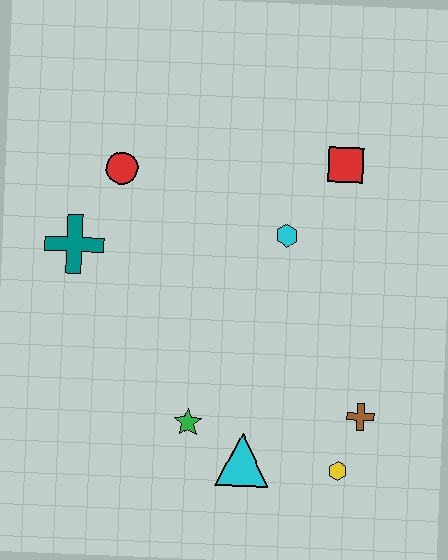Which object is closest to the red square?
The cyan hexagon is closest to the red square.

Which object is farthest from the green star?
The red square is farthest from the green star.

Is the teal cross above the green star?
Yes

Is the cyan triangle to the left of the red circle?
No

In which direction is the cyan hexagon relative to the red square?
The cyan hexagon is below the red square.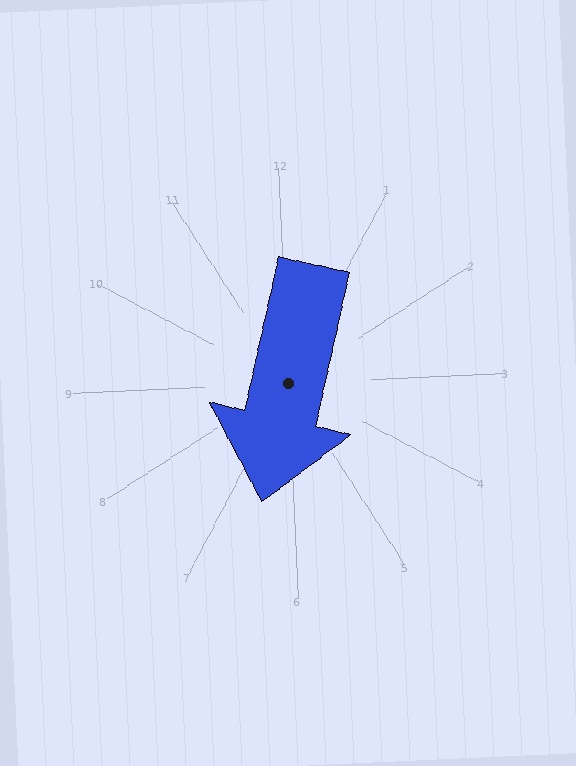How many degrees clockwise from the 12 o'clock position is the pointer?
Approximately 195 degrees.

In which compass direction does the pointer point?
South.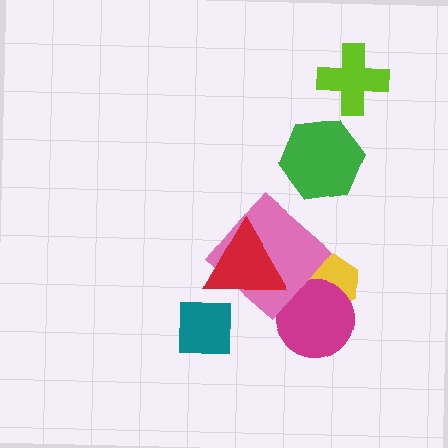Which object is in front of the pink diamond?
The red triangle is in front of the pink diamond.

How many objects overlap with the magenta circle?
1 object overlaps with the magenta circle.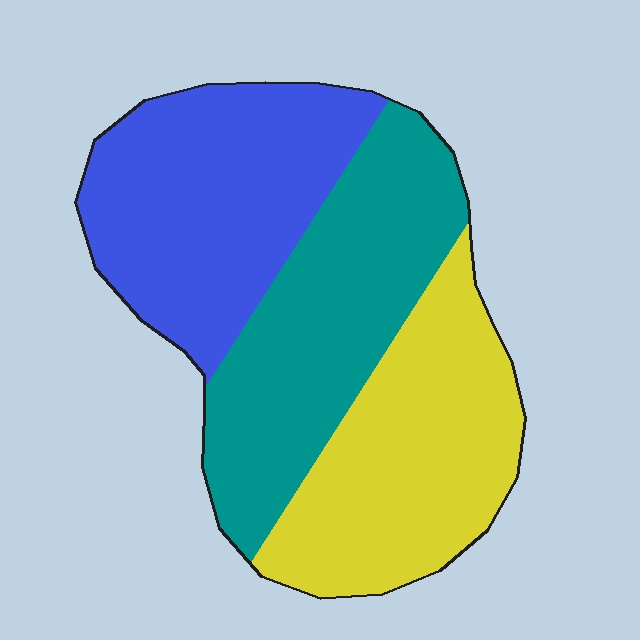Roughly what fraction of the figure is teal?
Teal covers around 35% of the figure.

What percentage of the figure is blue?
Blue takes up between a quarter and a half of the figure.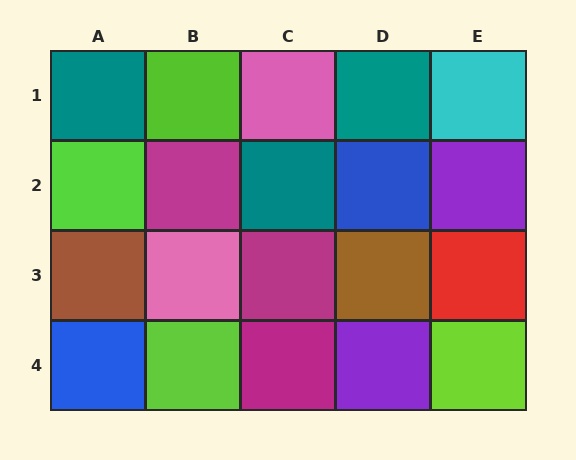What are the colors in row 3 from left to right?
Brown, pink, magenta, brown, red.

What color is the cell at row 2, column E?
Purple.